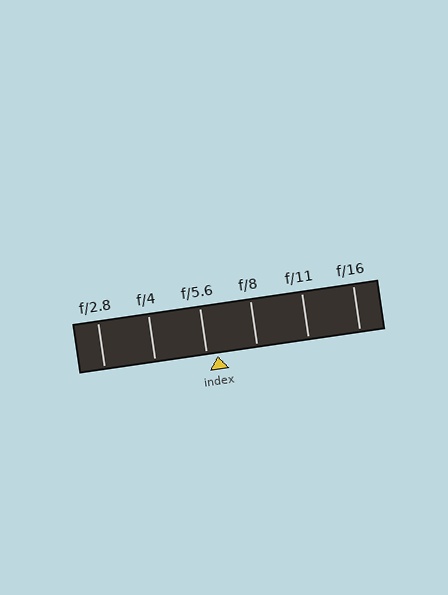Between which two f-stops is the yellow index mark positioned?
The index mark is between f/5.6 and f/8.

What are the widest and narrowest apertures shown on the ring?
The widest aperture shown is f/2.8 and the narrowest is f/16.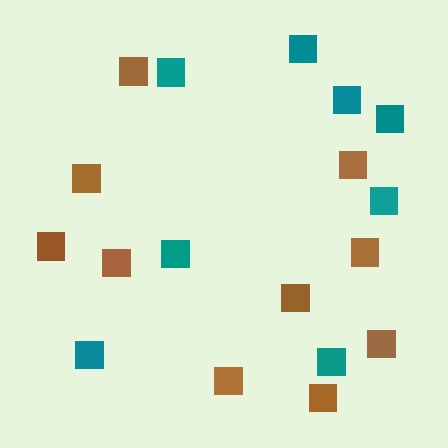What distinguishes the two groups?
There are 2 groups: one group of brown squares (10) and one group of teal squares (8).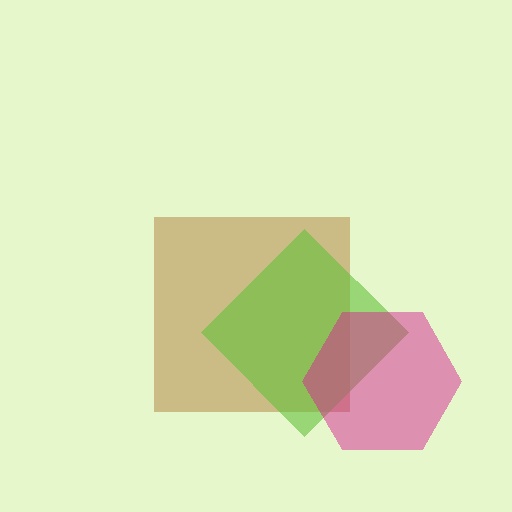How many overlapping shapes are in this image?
There are 3 overlapping shapes in the image.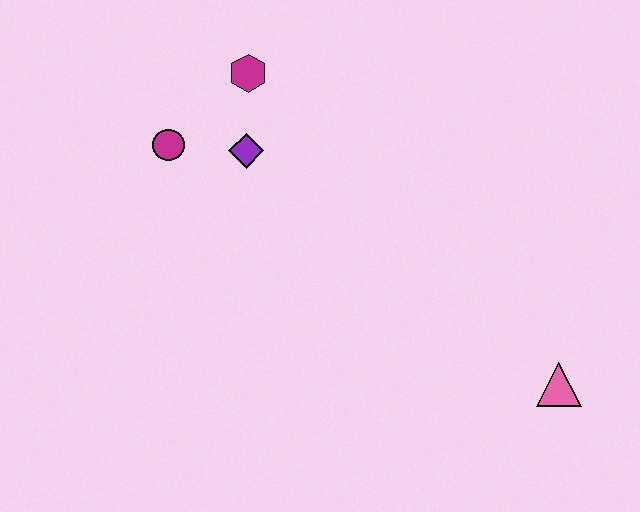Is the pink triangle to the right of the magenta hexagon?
Yes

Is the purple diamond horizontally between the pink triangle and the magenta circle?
Yes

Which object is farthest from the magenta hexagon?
The pink triangle is farthest from the magenta hexagon.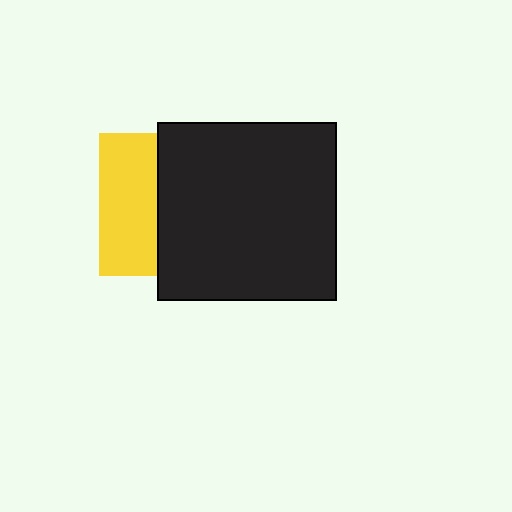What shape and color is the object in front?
The object in front is a black square.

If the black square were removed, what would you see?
You would see the complete yellow square.